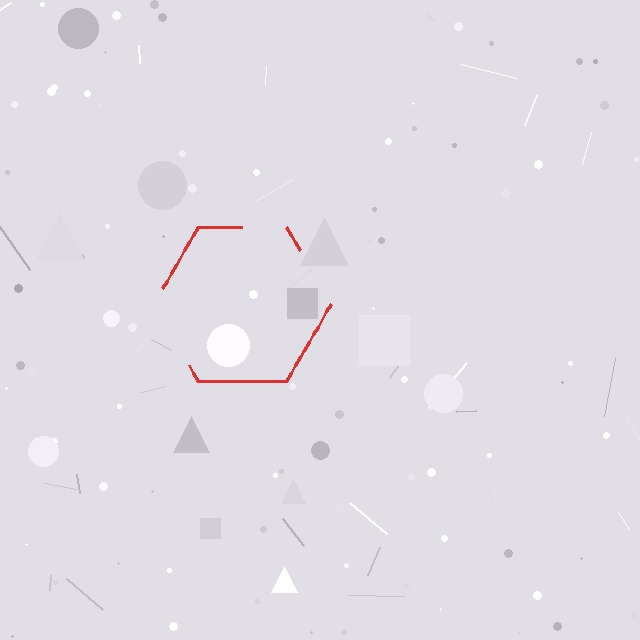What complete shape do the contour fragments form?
The contour fragments form a hexagon.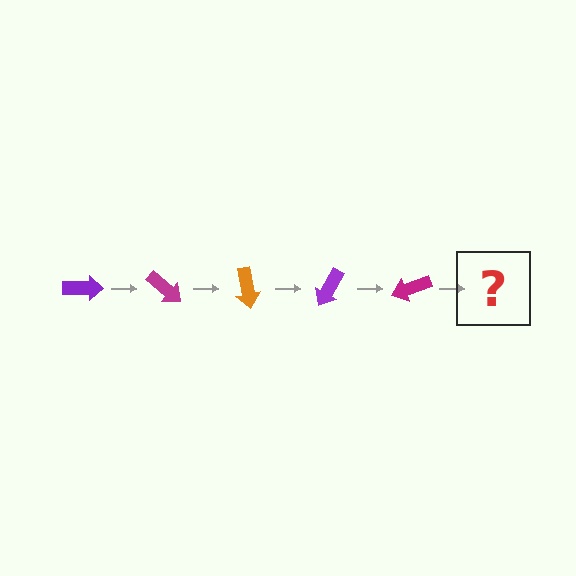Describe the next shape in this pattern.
It should be an orange arrow, rotated 200 degrees from the start.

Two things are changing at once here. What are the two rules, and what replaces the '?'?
The two rules are that it rotates 40 degrees each step and the color cycles through purple, magenta, and orange. The '?' should be an orange arrow, rotated 200 degrees from the start.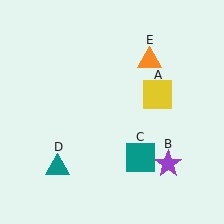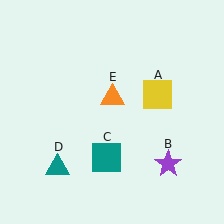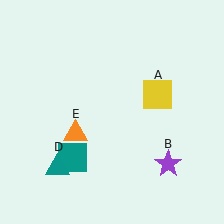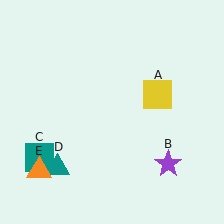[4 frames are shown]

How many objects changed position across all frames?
2 objects changed position: teal square (object C), orange triangle (object E).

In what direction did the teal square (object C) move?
The teal square (object C) moved left.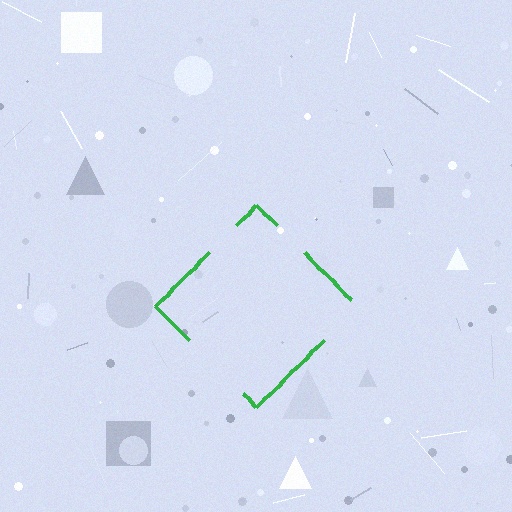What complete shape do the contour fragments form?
The contour fragments form a diamond.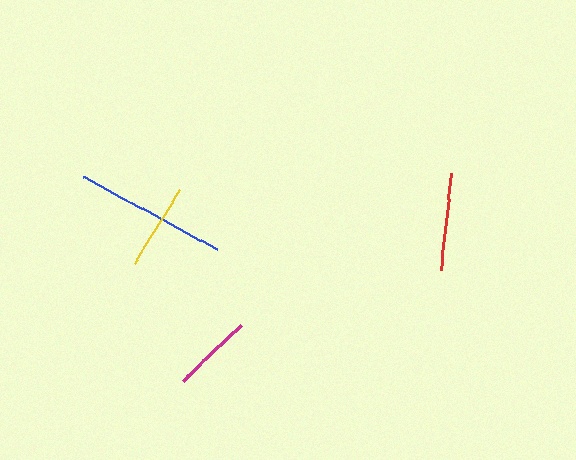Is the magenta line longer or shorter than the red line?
The red line is longer than the magenta line.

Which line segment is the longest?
The blue line is the longest at approximately 153 pixels.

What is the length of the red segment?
The red segment is approximately 99 pixels long.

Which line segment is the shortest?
The magenta line is the shortest at approximately 80 pixels.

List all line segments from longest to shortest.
From longest to shortest: blue, red, yellow, magenta.